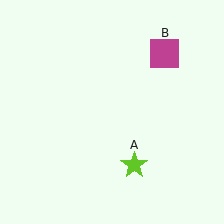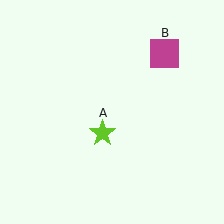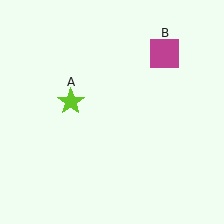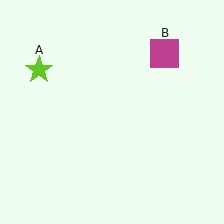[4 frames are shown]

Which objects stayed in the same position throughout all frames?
Magenta square (object B) remained stationary.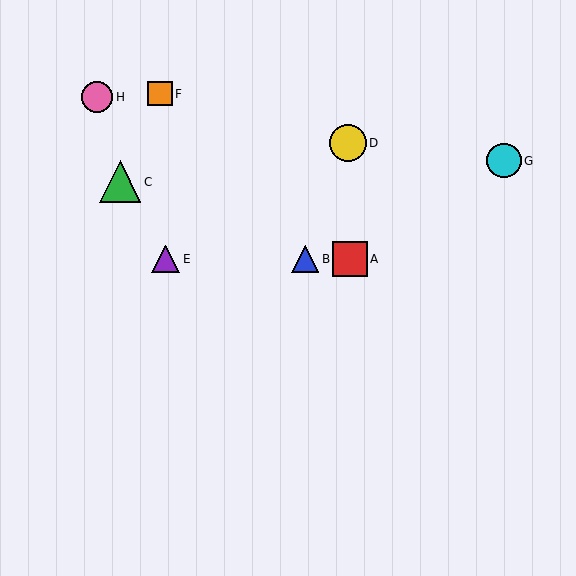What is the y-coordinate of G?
Object G is at y≈161.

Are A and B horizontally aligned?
Yes, both are at y≈259.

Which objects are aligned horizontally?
Objects A, B, E are aligned horizontally.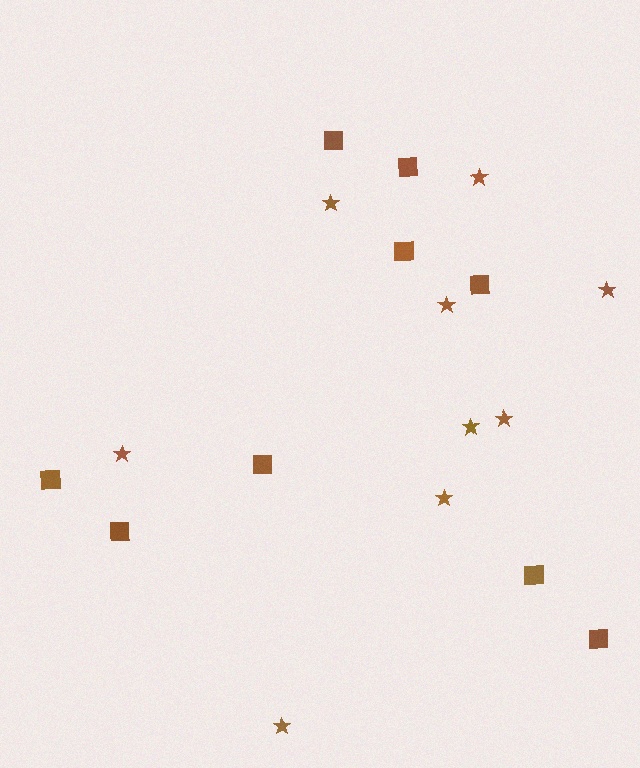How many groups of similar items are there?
There are 2 groups: one group of stars (9) and one group of squares (9).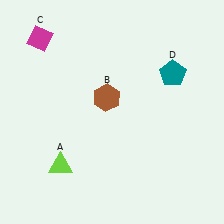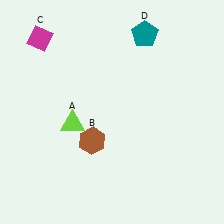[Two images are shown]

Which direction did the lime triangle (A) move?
The lime triangle (A) moved up.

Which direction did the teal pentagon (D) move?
The teal pentagon (D) moved up.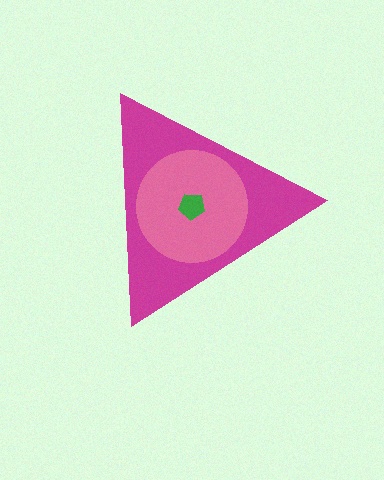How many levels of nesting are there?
3.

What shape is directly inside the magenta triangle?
The pink circle.